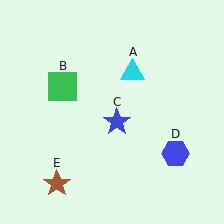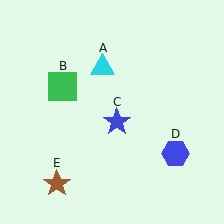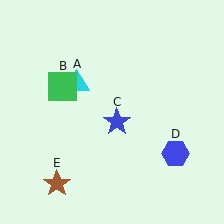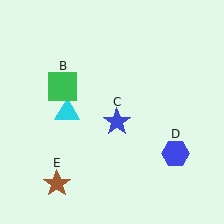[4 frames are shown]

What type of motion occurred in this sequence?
The cyan triangle (object A) rotated counterclockwise around the center of the scene.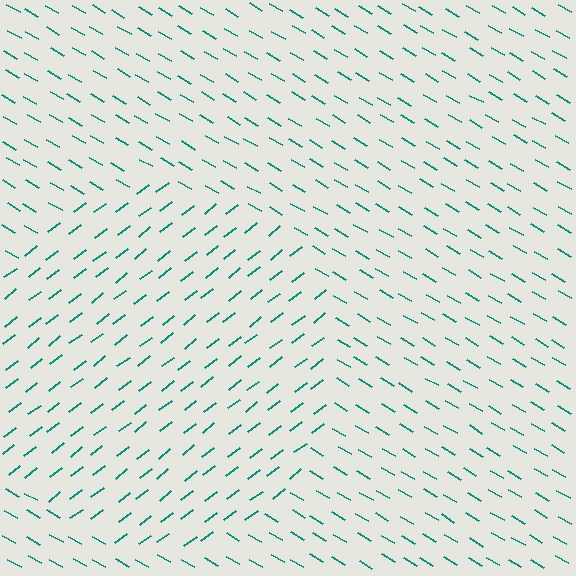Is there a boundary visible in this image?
Yes, there is a texture boundary formed by a change in line orientation.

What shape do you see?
I see a circle.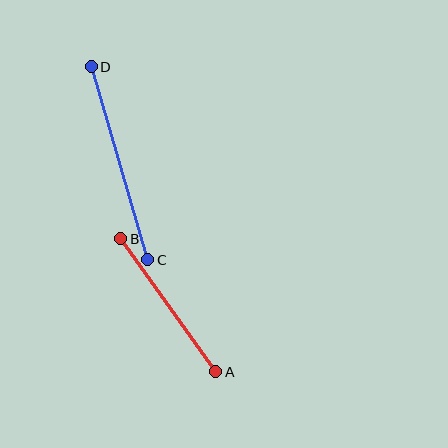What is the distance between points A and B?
The distance is approximately 163 pixels.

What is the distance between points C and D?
The distance is approximately 201 pixels.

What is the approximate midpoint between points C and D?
The midpoint is at approximately (119, 163) pixels.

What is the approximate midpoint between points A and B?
The midpoint is at approximately (168, 305) pixels.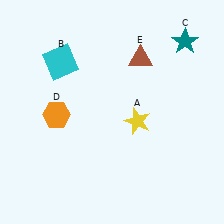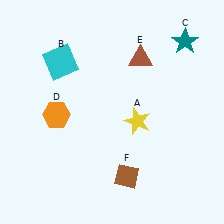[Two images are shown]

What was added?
A brown diamond (F) was added in Image 2.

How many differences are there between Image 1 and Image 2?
There is 1 difference between the two images.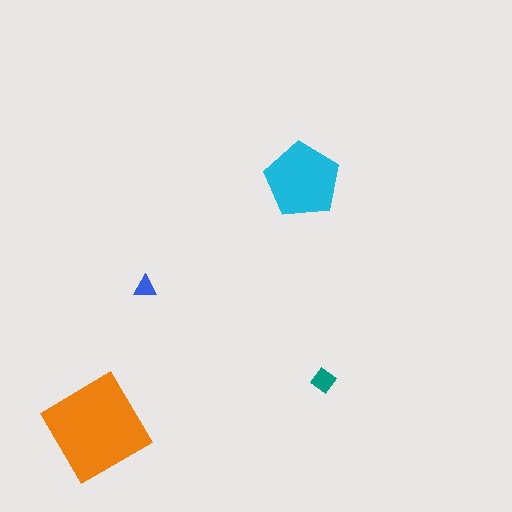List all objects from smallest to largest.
The blue triangle, the teal diamond, the cyan pentagon, the orange diamond.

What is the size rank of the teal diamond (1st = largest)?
3rd.